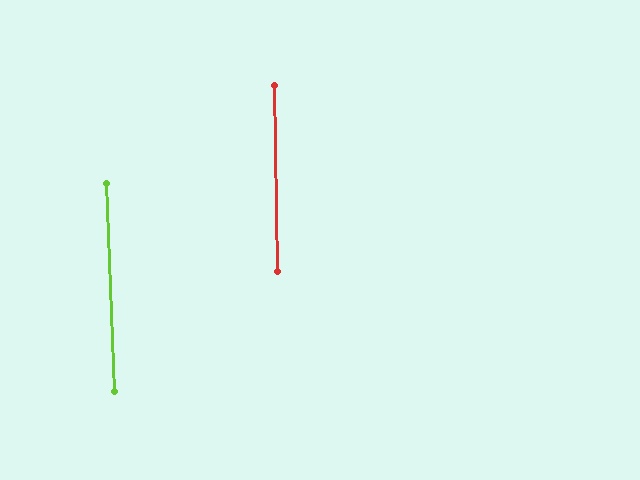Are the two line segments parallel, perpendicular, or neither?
Parallel — their directions differ by only 1.5°.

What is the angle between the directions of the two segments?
Approximately 1 degree.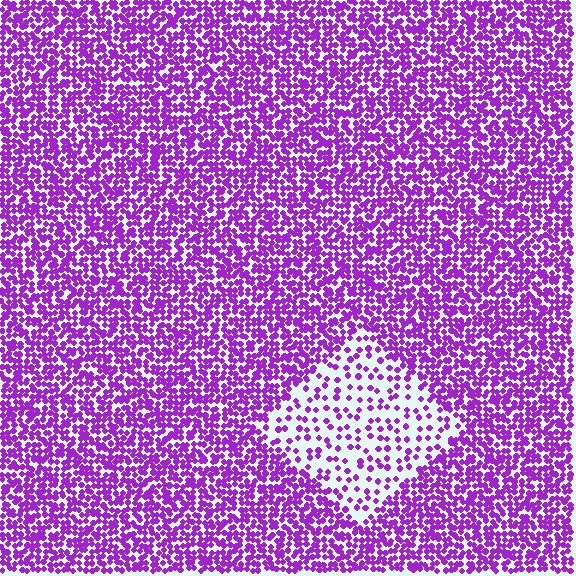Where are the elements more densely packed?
The elements are more densely packed outside the diamond boundary.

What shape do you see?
I see a diamond.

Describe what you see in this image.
The image contains small purple elements arranged at two different densities. A diamond-shaped region is visible where the elements are less densely packed than the surrounding area.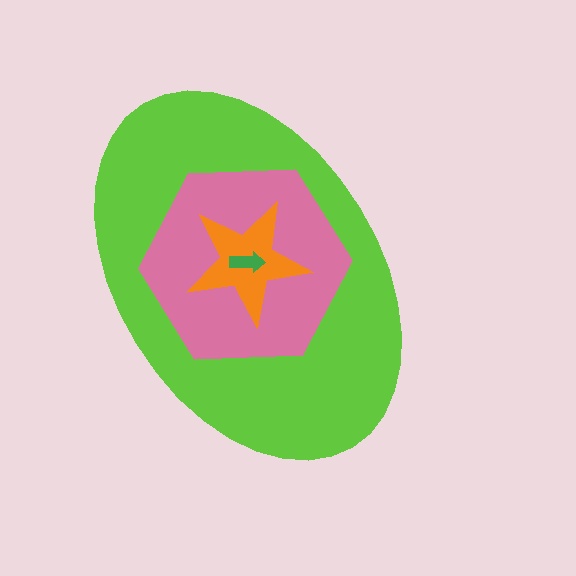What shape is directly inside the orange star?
The green arrow.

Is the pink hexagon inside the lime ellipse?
Yes.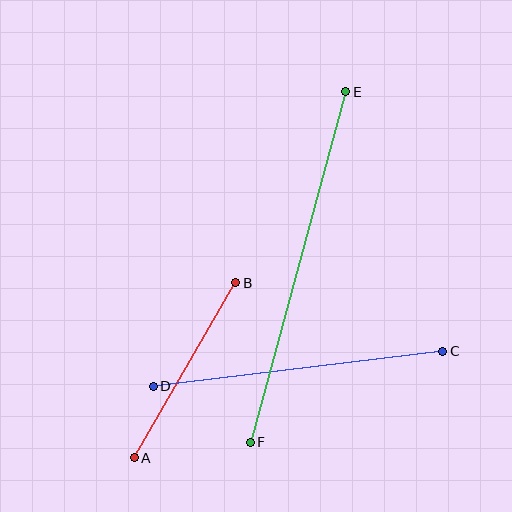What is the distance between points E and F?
The distance is approximately 363 pixels.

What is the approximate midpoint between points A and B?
The midpoint is at approximately (185, 370) pixels.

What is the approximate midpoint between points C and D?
The midpoint is at approximately (298, 369) pixels.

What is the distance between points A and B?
The distance is approximately 202 pixels.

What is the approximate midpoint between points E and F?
The midpoint is at approximately (298, 267) pixels.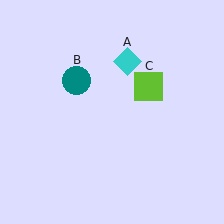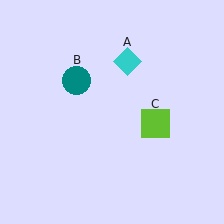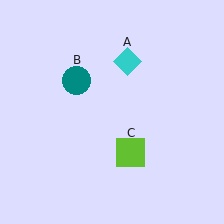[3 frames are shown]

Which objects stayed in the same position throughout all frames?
Cyan diamond (object A) and teal circle (object B) remained stationary.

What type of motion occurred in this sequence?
The lime square (object C) rotated clockwise around the center of the scene.